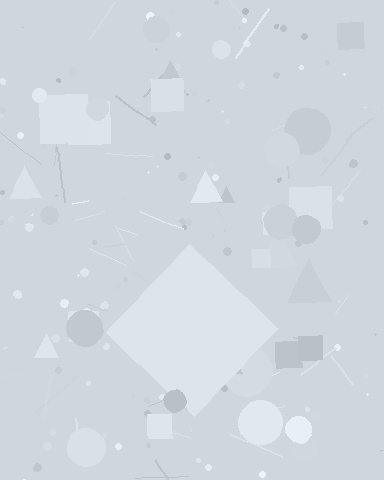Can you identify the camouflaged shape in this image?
The camouflaged shape is a diamond.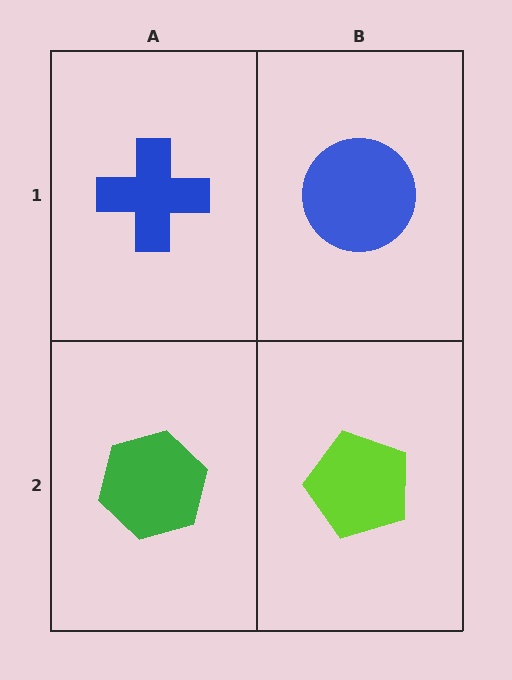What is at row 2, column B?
A lime pentagon.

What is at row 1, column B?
A blue circle.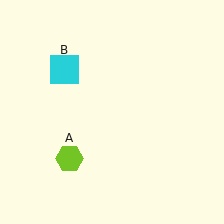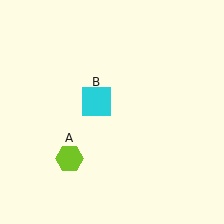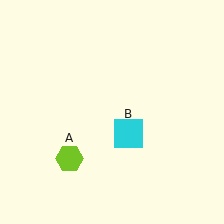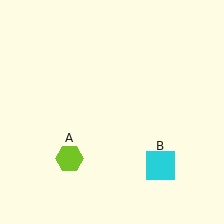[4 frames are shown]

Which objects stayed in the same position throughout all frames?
Lime hexagon (object A) remained stationary.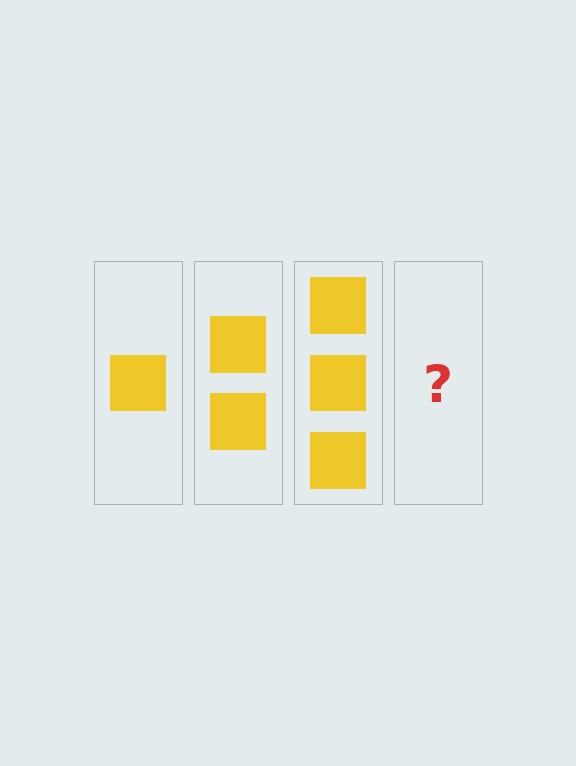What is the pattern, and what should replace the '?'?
The pattern is that each step adds one more square. The '?' should be 4 squares.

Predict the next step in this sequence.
The next step is 4 squares.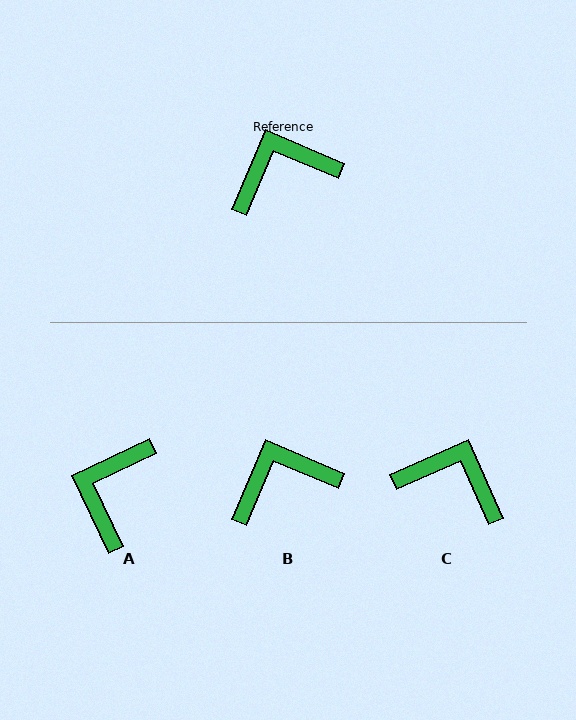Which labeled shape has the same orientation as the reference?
B.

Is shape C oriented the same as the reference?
No, it is off by about 43 degrees.